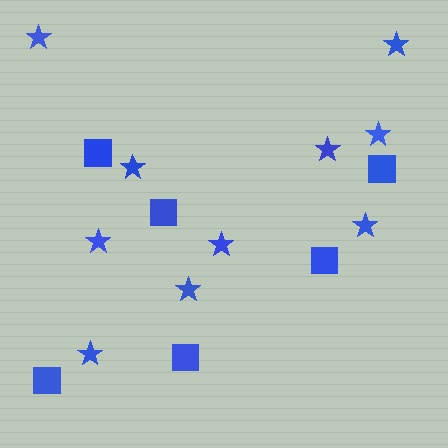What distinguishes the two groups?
There are 2 groups: one group of squares (6) and one group of stars (10).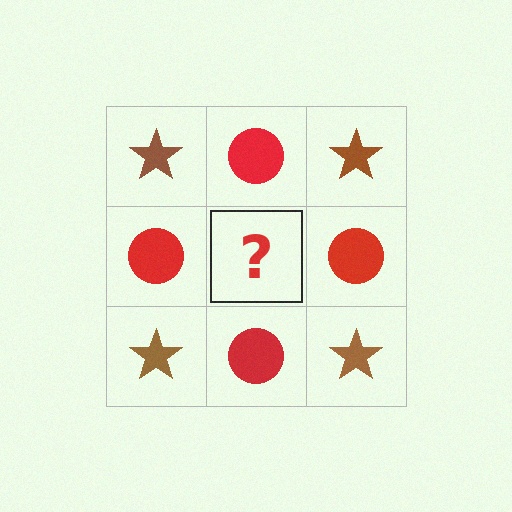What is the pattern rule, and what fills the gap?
The rule is that it alternates brown star and red circle in a checkerboard pattern. The gap should be filled with a brown star.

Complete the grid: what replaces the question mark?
The question mark should be replaced with a brown star.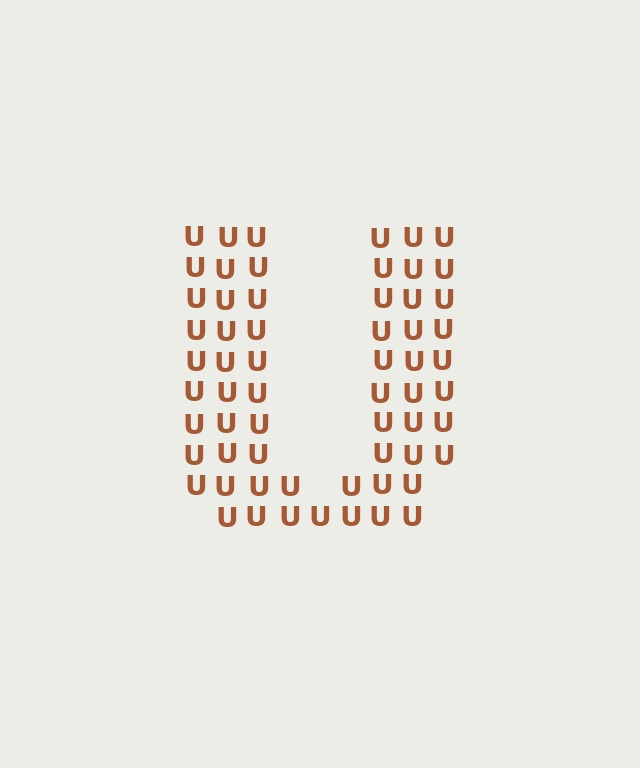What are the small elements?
The small elements are letter U's.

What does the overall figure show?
The overall figure shows the letter U.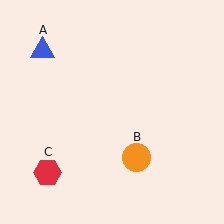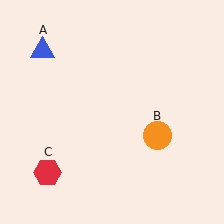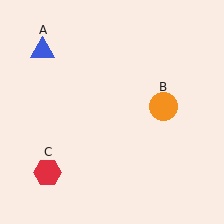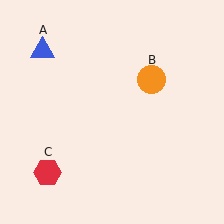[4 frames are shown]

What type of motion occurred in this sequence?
The orange circle (object B) rotated counterclockwise around the center of the scene.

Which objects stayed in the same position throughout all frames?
Blue triangle (object A) and red hexagon (object C) remained stationary.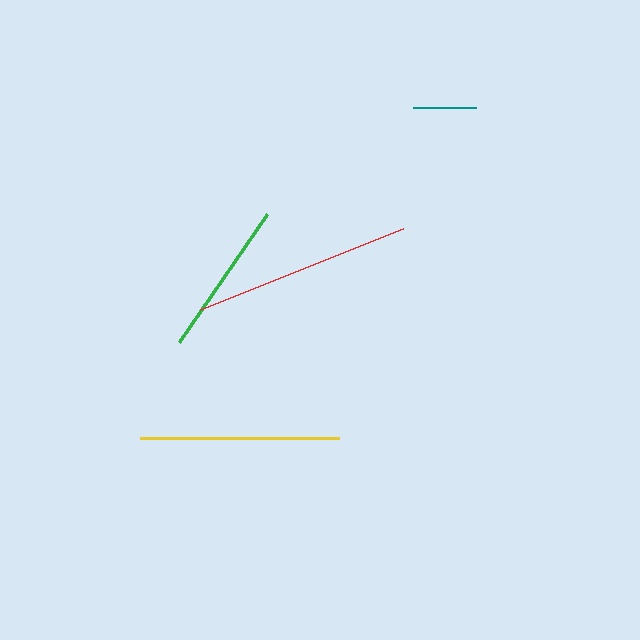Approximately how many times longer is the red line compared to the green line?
The red line is approximately 1.4 times the length of the green line.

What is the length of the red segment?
The red segment is approximately 218 pixels long.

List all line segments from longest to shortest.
From longest to shortest: red, yellow, green, teal.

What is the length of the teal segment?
The teal segment is approximately 62 pixels long.